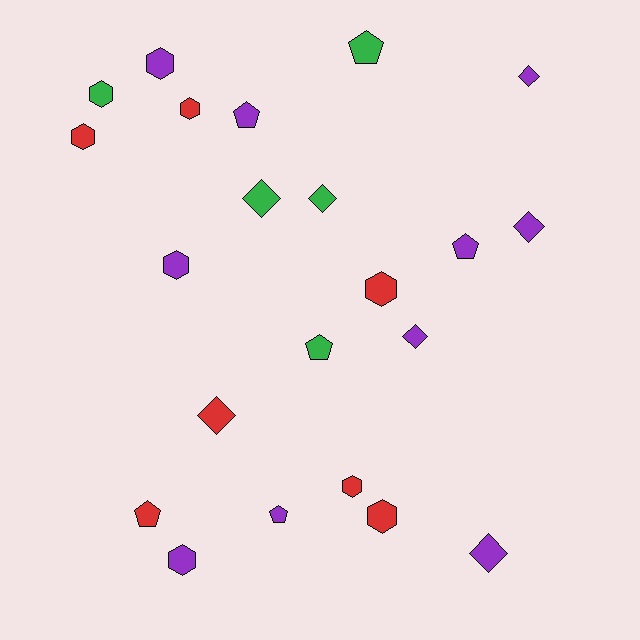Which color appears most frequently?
Purple, with 10 objects.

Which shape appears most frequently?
Hexagon, with 9 objects.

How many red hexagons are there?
There are 5 red hexagons.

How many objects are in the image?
There are 22 objects.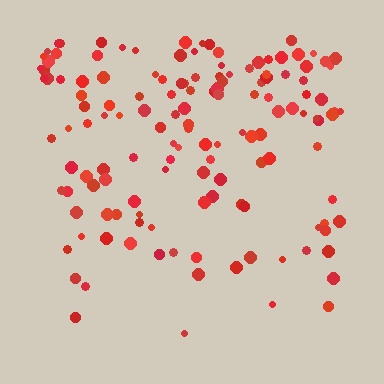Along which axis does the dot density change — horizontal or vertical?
Vertical.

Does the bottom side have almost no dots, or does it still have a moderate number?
Still a moderate number, just noticeably fewer than the top.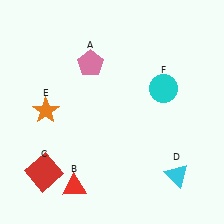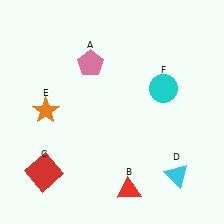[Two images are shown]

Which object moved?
The red triangle (B) moved right.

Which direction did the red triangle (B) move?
The red triangle (B) moved right.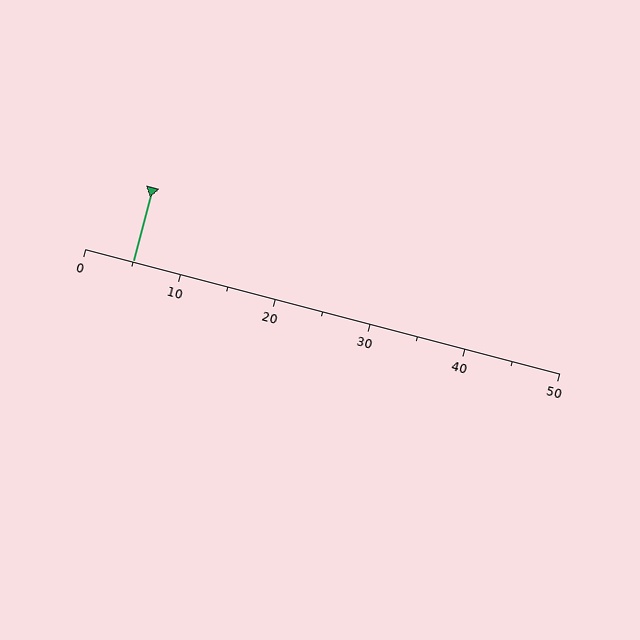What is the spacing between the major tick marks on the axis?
The major ticks are spaced 10 apart.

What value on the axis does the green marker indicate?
The marker indicates approximately 5.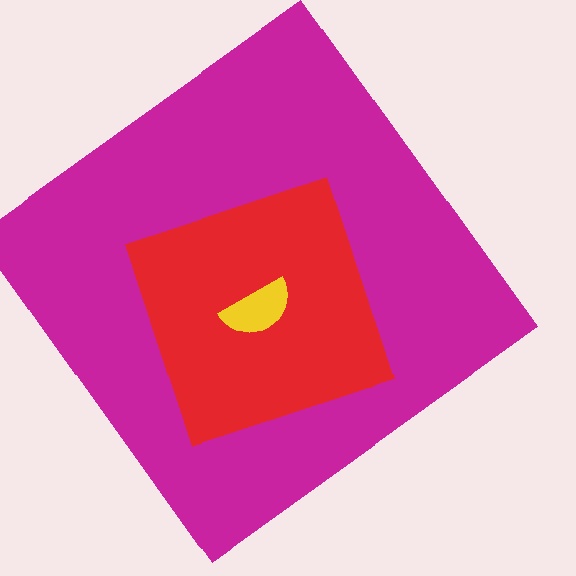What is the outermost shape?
The magenta diamond.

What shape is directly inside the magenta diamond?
The red diamond.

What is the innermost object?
The yellow semicircle.